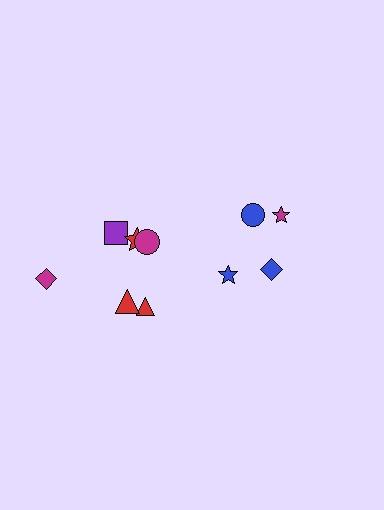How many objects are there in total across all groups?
There are 10 objects.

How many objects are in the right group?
There are 4 objects.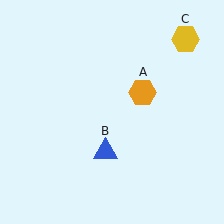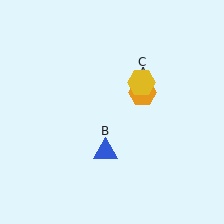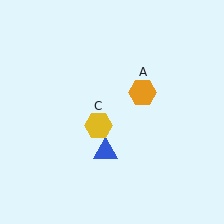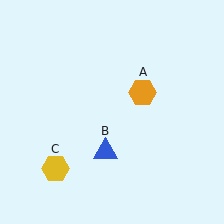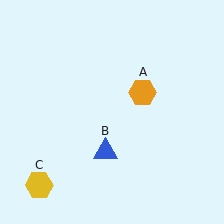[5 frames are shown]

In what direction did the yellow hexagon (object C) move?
The yellow hexagon (object C) moved down and to the left.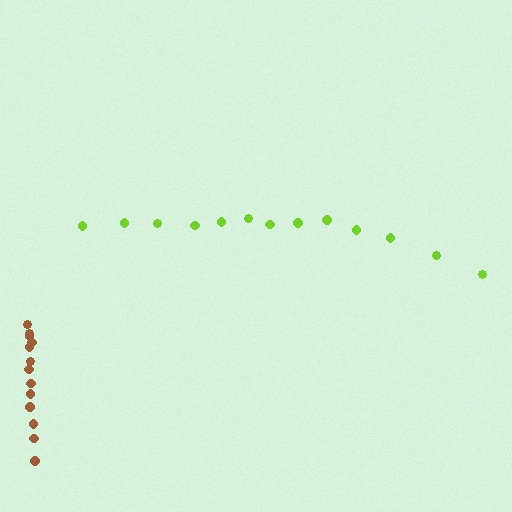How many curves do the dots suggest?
There are 2 distinct paths.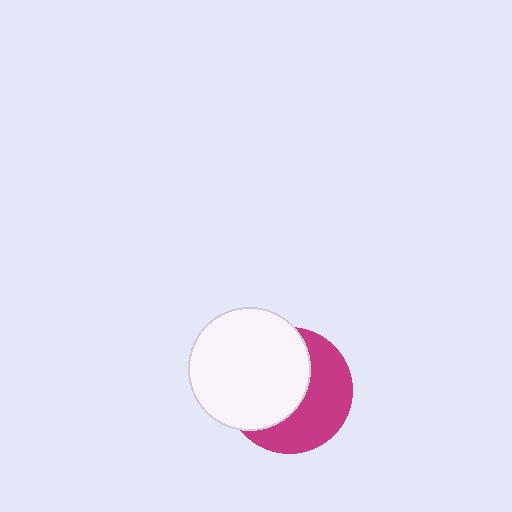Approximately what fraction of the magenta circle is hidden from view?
Roughly 53% of the magenta circle is hidden behind the white circle.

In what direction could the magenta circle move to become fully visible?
The magenta circle could move right. That would shift it out from behind the white circle entirely.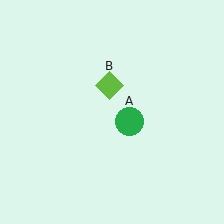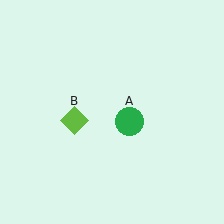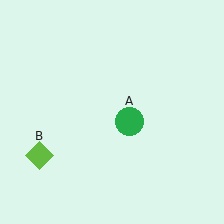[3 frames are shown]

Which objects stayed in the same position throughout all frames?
Green circle (object A) remained stationary.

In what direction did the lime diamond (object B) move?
The lime diamond (object B) moved down and to the left.